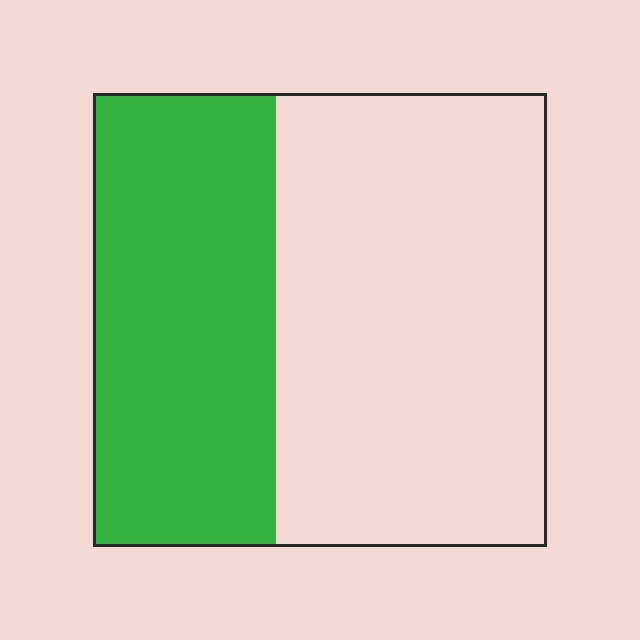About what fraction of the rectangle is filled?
About two fifths (2/5).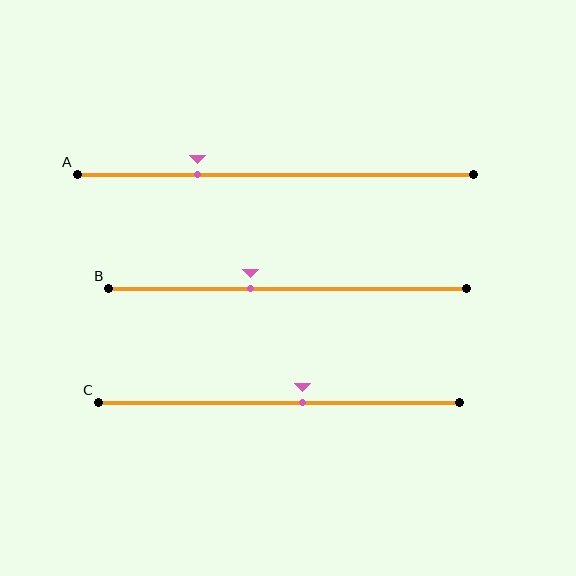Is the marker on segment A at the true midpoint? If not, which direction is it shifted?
No, the marker on segment A is shifted to the left by about 20% of the segment length.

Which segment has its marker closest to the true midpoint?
Segment C has its marker closest to the true midpoint.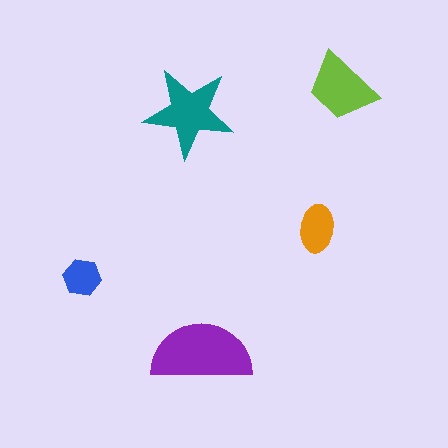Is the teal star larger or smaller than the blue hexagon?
Larger.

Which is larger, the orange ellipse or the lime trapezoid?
The lime trapezoid.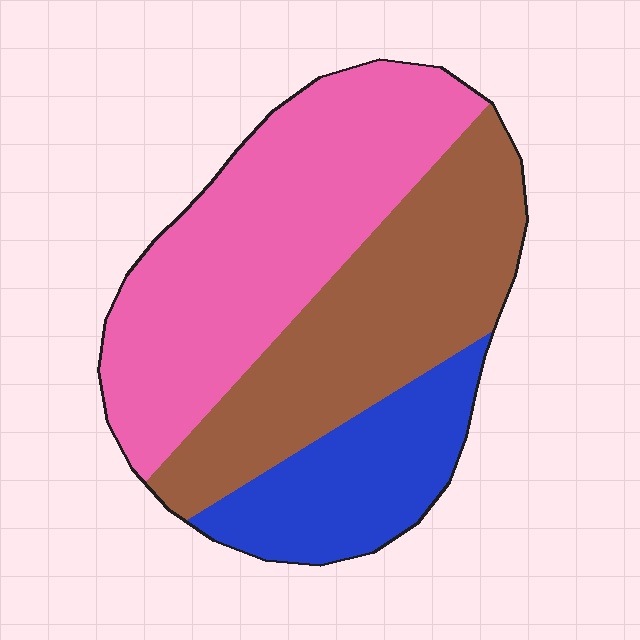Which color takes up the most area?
Pink, at roughly 45%.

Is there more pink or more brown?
Pink.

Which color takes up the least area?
Blue, at roughly 20%.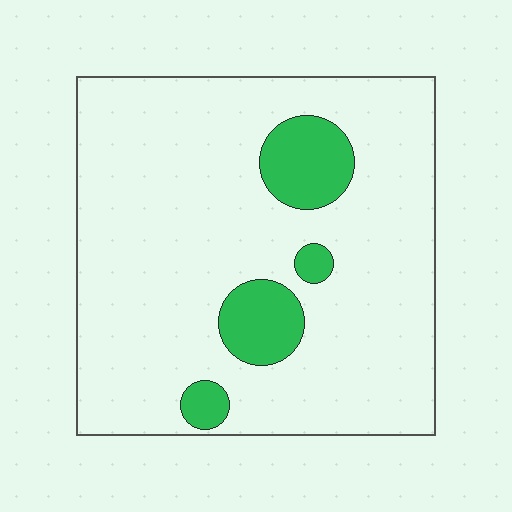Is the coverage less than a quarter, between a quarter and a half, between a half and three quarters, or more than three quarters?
Less than a quarter.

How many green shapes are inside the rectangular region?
4.